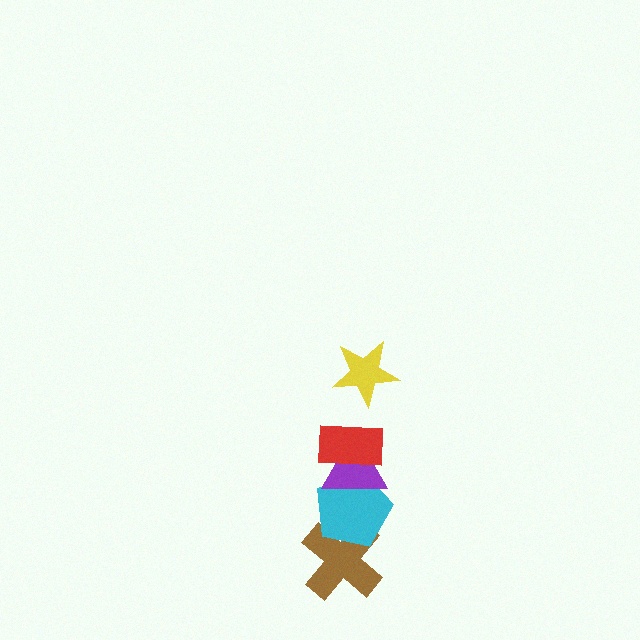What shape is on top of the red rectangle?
The yellow star is on top of the red rectangle.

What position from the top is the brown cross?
The brown cross is 5th from the top.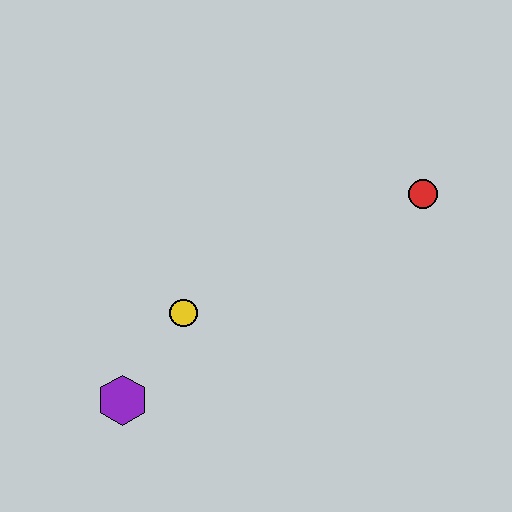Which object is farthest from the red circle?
The purple hexagon is farthest from the red circle.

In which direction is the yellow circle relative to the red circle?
The yellow circle is to the left of the red circle.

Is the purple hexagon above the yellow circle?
No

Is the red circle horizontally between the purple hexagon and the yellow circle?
No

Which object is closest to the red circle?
The yellow circle is closest to the red circle.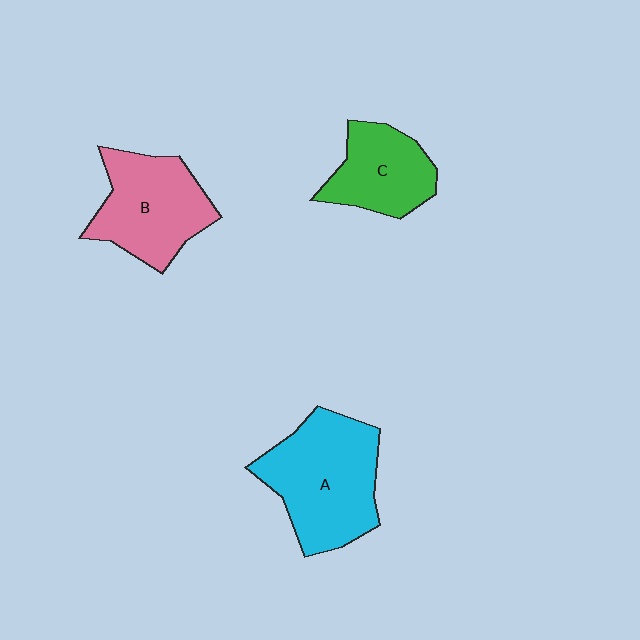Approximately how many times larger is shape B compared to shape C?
Approximately 1.3 times.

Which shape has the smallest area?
Shape C (green).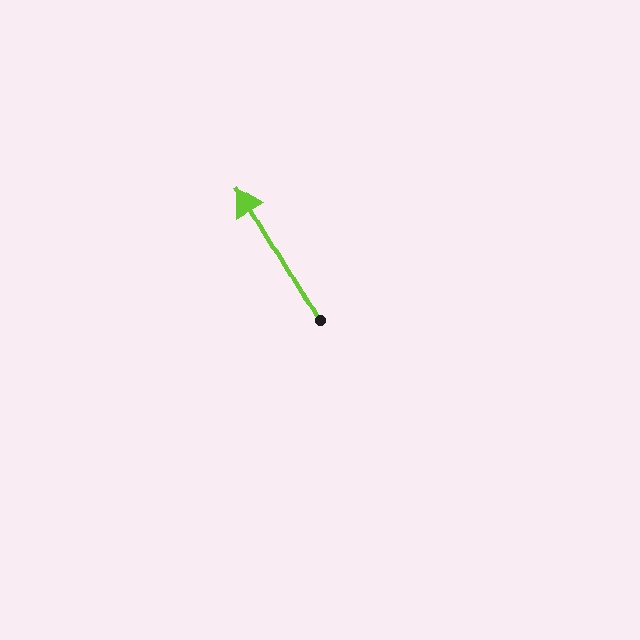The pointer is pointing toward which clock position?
Roughly 11 o'clock.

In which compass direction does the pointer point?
Northwest.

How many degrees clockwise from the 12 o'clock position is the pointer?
Approximately 330 degrees.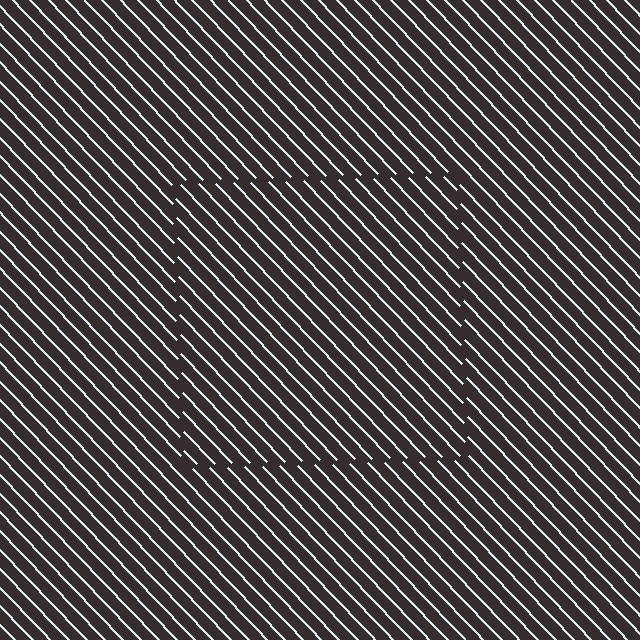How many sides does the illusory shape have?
4 sides — the line-ends trace a square.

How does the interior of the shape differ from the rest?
The interior of the shape contains the same grating, shifted by half a period — the contour is defined by the phase discontinuity where line-ends from the inner and outer gratings abut.